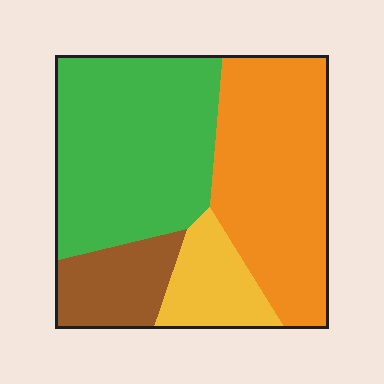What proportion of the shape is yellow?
Yellow takes up about one eighth (1/8) of the shape.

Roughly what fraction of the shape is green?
Green covers about 40% of the shape.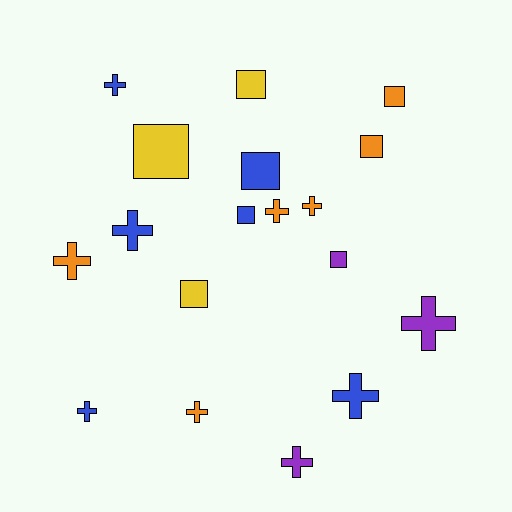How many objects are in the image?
There are 18 objects.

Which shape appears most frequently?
Cross, with 10 objects.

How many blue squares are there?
There are 2 blue squares.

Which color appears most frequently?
Blue, with 6 objects.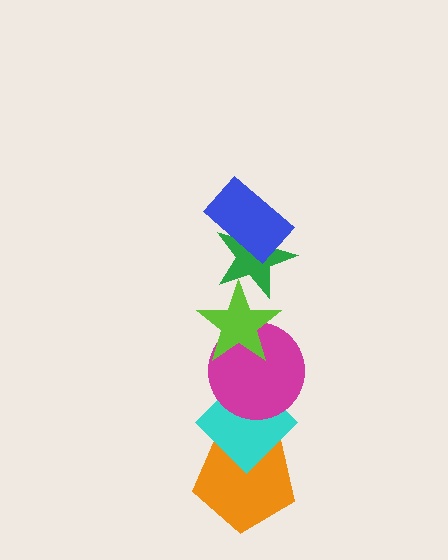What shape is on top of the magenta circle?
The lime star is on top of the magenta circle.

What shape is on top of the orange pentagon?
The cyan diamond is on top of the orange pentagon.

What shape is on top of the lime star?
The green star is on top of the lime star.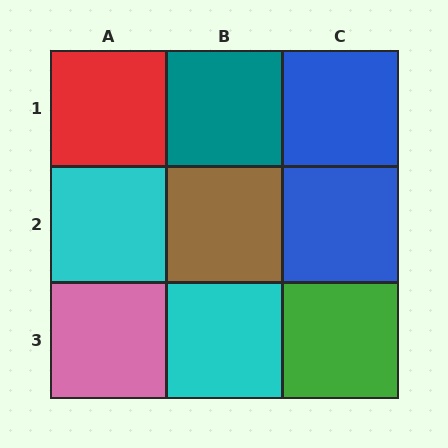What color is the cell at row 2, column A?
Cyan.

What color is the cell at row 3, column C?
Green.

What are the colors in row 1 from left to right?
Red, teal, blue.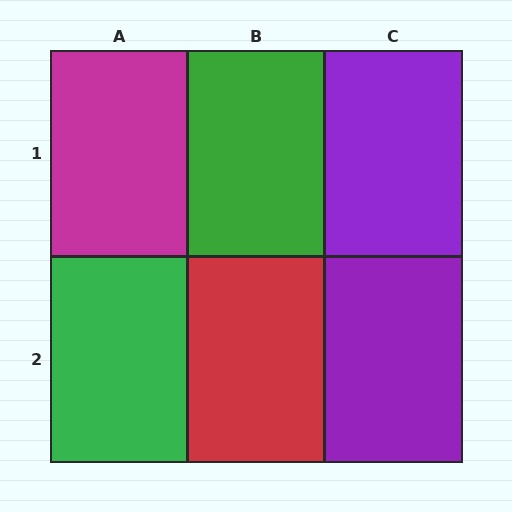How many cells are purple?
2 cells are purple.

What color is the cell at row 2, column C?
Purple.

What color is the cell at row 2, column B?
Red.